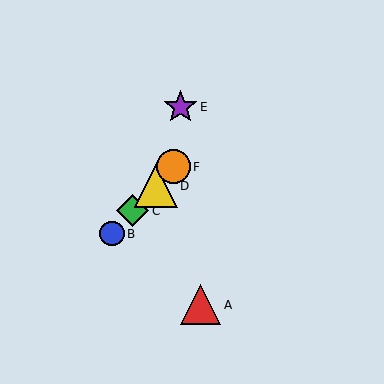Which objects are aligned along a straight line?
Objects B, C, D, F are aligned along a straight line.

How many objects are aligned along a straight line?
4 objects (B, C, D, F) are aligned along a straight line.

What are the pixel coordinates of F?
Object F is at (173, 167).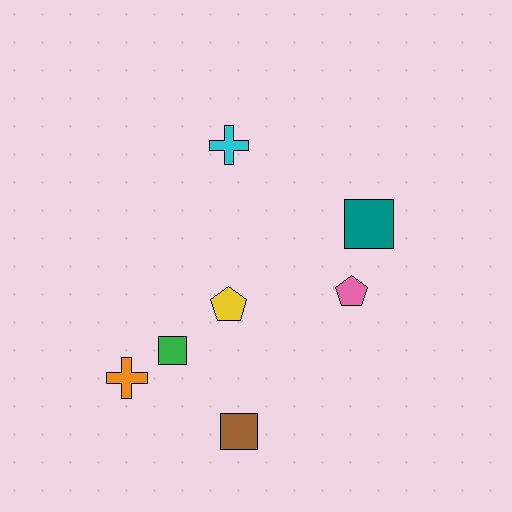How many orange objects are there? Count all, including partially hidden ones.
There is 1 orange object.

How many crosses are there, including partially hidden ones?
There are 2 crosses.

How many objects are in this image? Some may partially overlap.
There are 7 objects.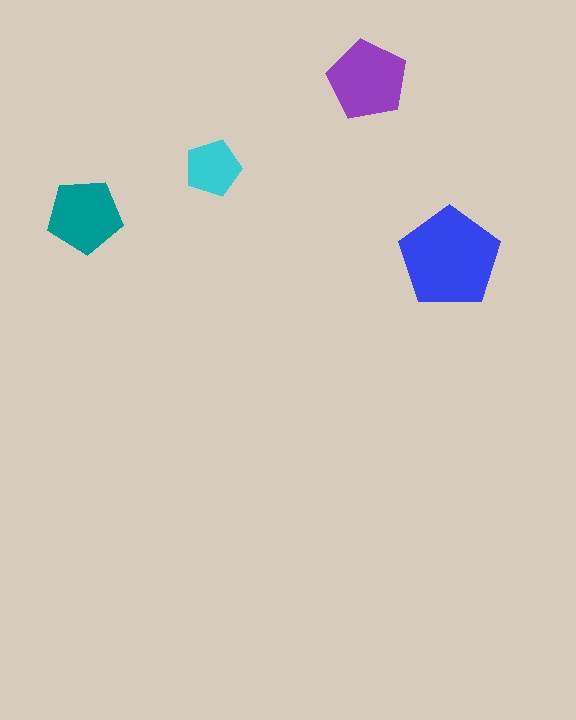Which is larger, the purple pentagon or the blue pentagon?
The blue one.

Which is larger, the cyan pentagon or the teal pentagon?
The teal one.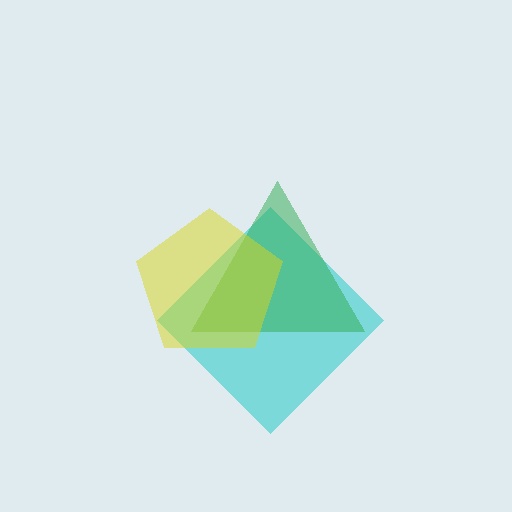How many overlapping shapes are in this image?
There are 3 overlapping shapes in the image.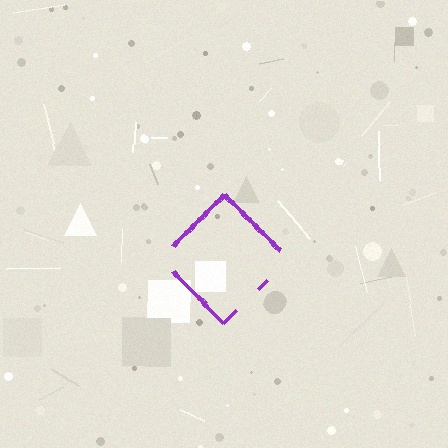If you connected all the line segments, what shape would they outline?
They would outline a diamond.